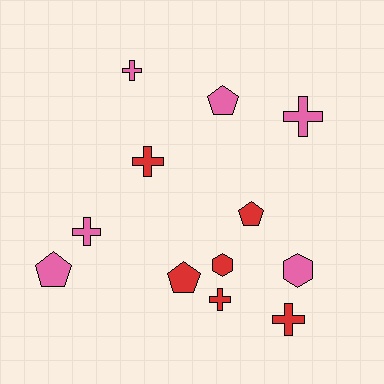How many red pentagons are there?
There are 2 red pentagons.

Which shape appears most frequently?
Cross, with 6 objects.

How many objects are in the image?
There are 12 objects.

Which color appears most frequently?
Red, with 6 objects.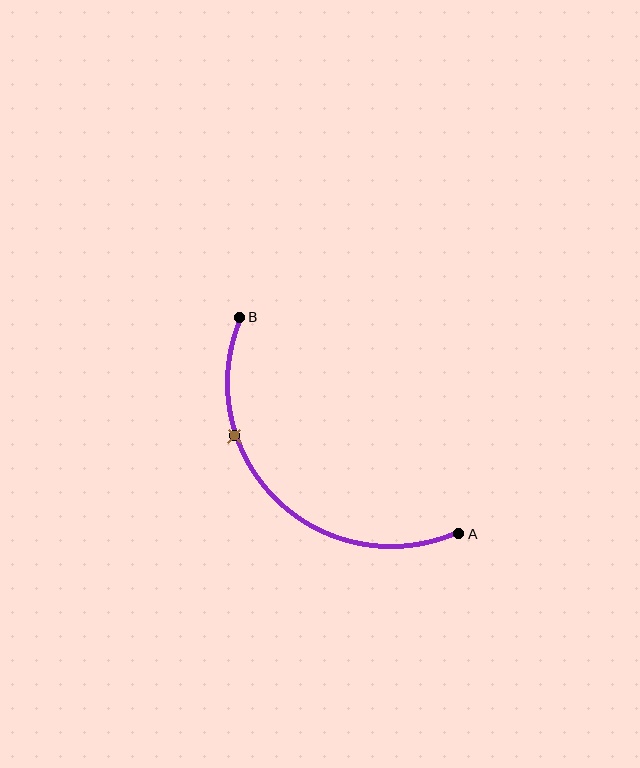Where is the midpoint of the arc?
The arc midpoint is the point on the curve farthest from the straight line joining A and B. It sits below and to the left of that line.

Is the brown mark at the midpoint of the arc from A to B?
No. The brown mark lies on the arc but is closer to endpoint B. The arc midpoint would be at the point on the curve equidistant along the arc from both A and B.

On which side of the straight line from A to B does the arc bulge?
The arc bulges below and to the left of the straight line connecting A and B.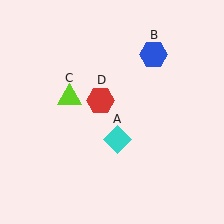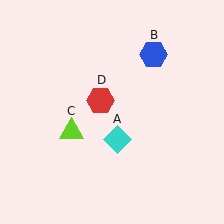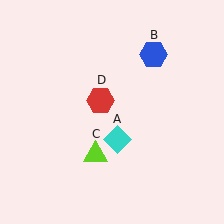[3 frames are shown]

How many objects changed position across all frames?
1 object changed position: lime triangle (object C).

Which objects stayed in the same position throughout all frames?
Cyan diamond (object A) and blue hexagon (object B) and red hexagon (object D) remained stationary.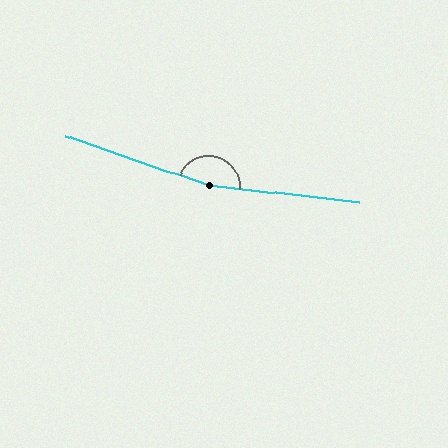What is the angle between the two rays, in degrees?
Approximately 167 degrees.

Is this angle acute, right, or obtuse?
It is obtuse.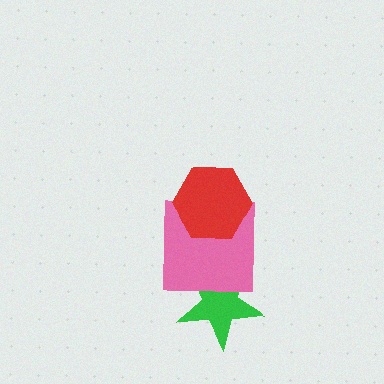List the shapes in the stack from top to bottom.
From top to bottom: the red hexagon, the pink square, the green star.